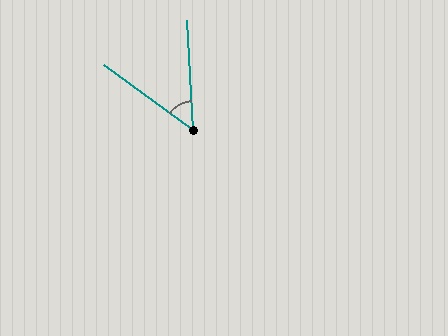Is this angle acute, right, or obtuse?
It is acute.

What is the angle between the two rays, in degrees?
Approximately 50 degrees.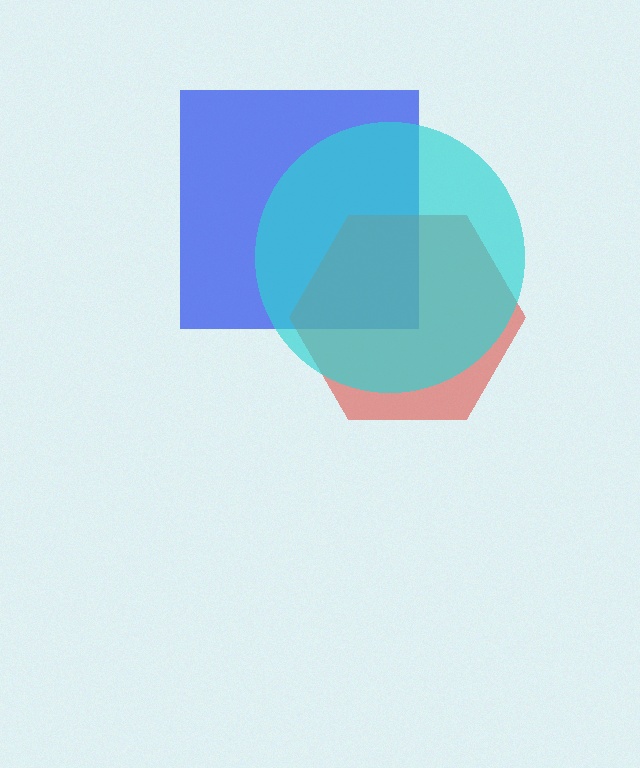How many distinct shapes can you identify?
There are 3 distinct shapes: a blue square, a red hexagon, a cyan circle.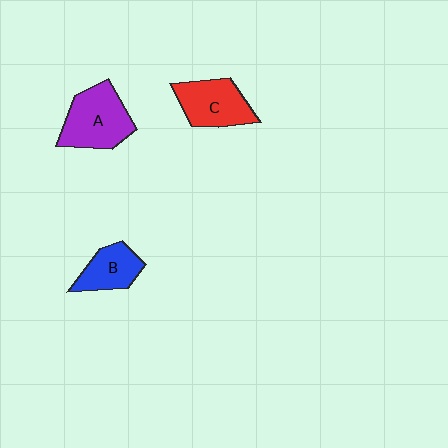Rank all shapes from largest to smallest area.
From largest to smallest: A (purple), C (red), B (blue).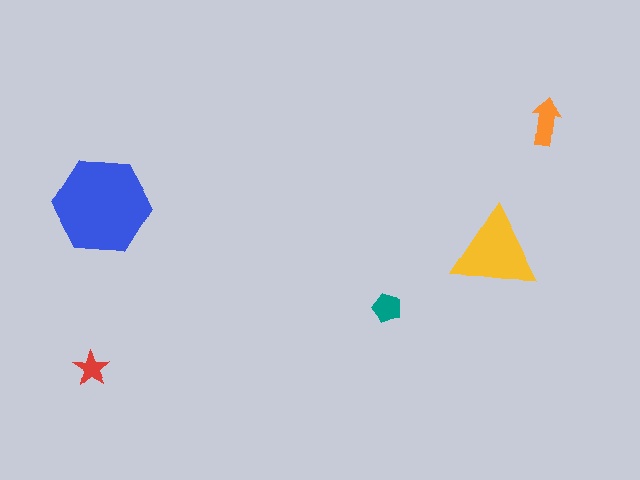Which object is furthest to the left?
The red star is leftmost.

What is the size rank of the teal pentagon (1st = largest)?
4th.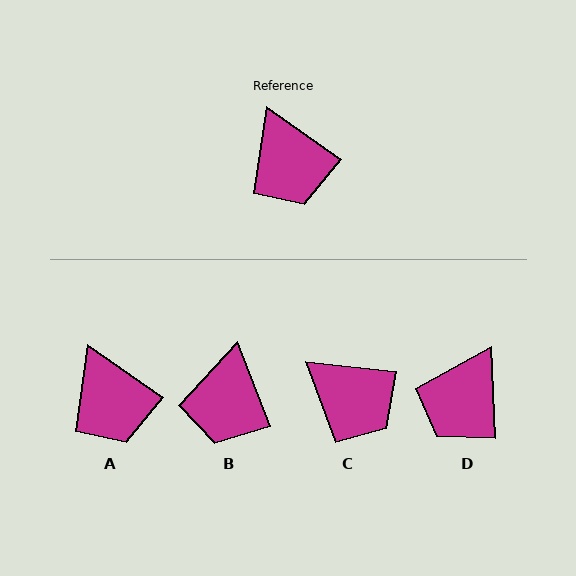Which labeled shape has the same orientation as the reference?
A.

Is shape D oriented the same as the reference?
No, it is off by about 53 degrees.